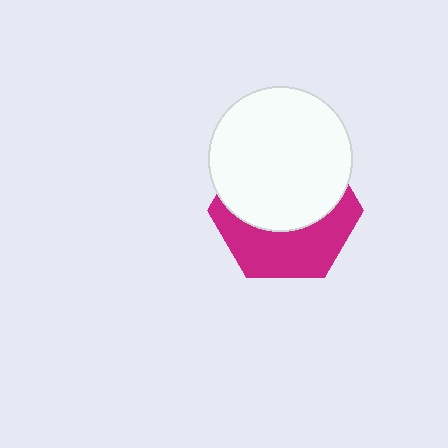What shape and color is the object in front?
The object in front is a white circle.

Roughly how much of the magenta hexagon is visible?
A small part of it is visible (roughly 44%).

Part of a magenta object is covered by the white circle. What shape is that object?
It is a hexagon.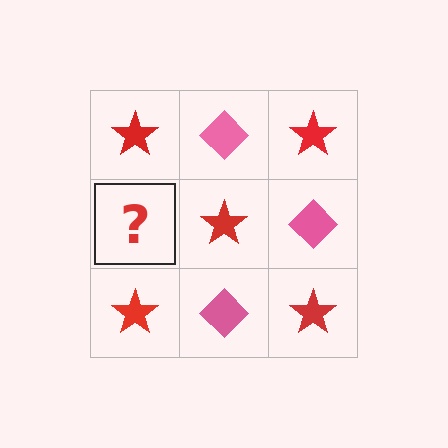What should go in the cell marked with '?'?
The missing cell should contain a pink diamond.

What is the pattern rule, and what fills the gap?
The rule is that it alternates red star and pink diamond in a checkerboard pattern. The gap should be filled with a pink diamond.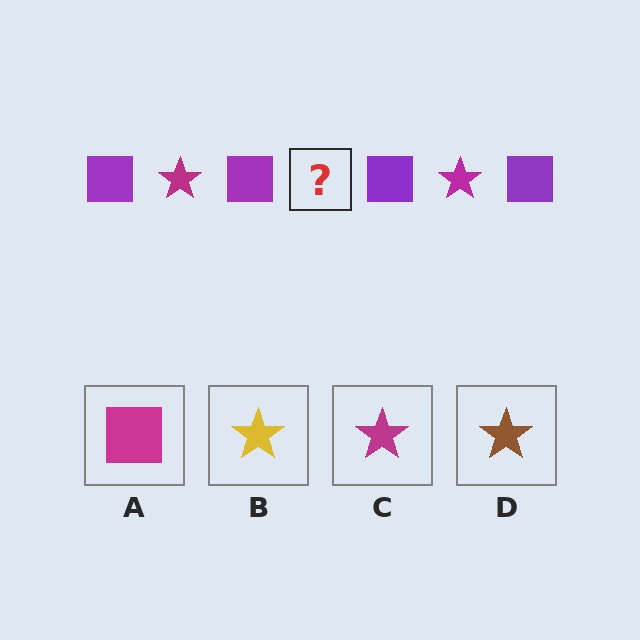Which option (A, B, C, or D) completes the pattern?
C.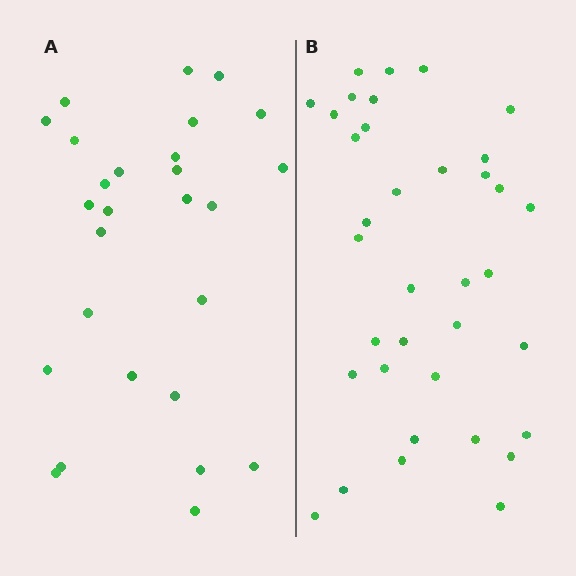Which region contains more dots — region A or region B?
Region B (the right region) has more dots.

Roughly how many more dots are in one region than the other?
Region B has roughly 8 or so more dots than region A.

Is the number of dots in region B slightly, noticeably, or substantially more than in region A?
Region B has noticeably more, but not dramatically so. The ratio is roughly 1.3 to 1.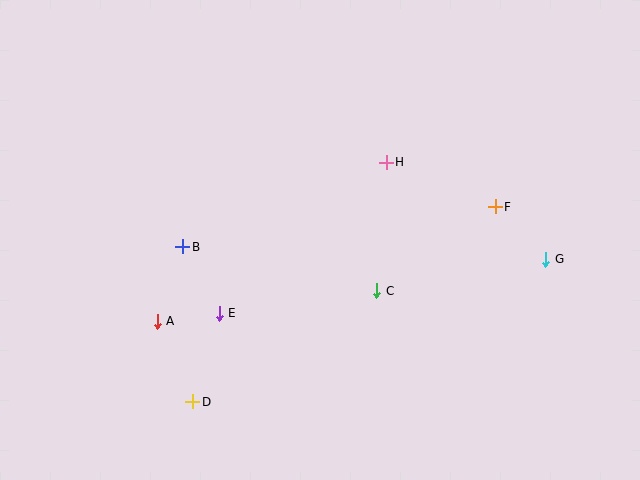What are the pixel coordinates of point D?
Point D is at (193, 402).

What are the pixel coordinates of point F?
Point F is at (495, 207).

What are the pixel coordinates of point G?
Point G is at (546, 259).